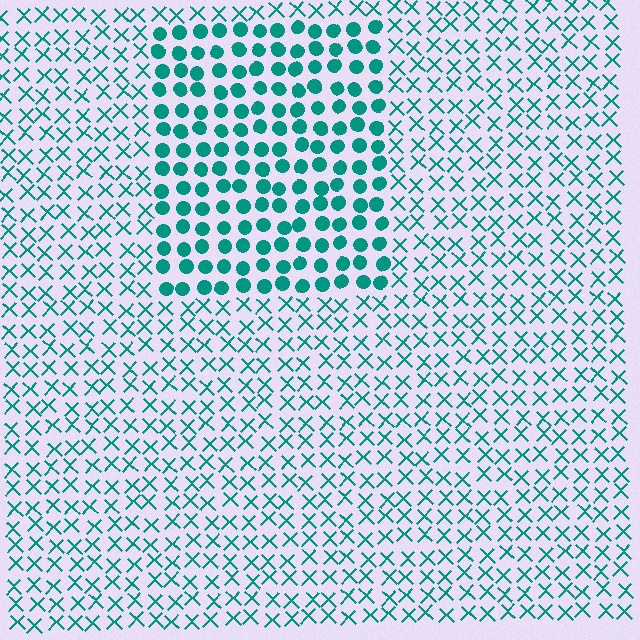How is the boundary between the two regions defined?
The boundary is defined by a change in element shape: circles inside vs. X marks outside. All elements share the same color and spacing.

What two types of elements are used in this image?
The image uses circles inside the rectangle region and X marks outside it.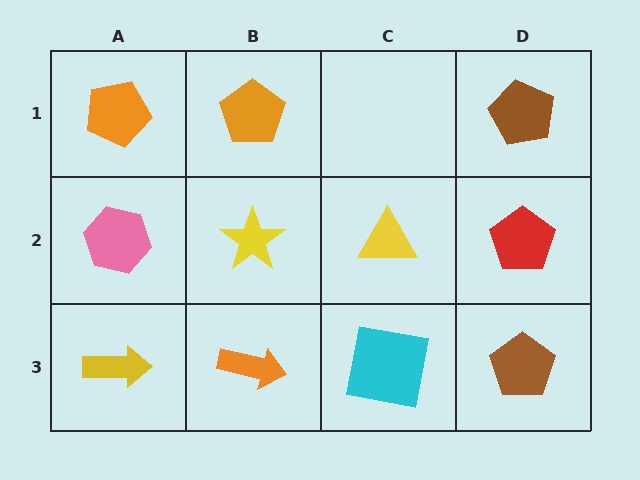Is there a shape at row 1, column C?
No, that cell is empty.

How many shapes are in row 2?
4 shapes.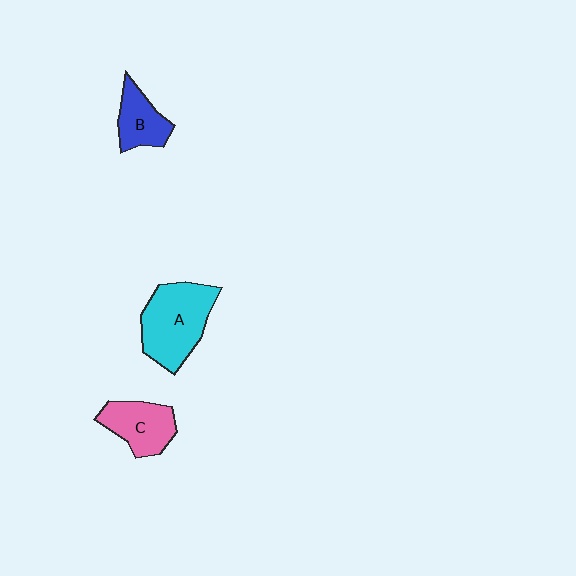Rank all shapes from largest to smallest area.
From largest to smallest: A (cyan), C (pink), B (blue).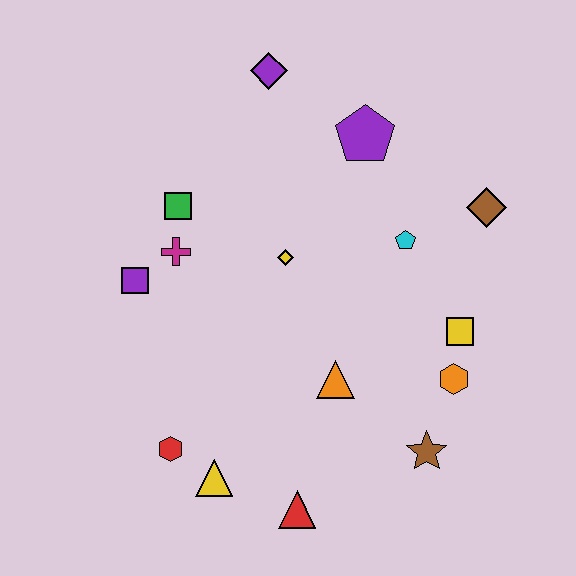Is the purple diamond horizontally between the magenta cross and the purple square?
No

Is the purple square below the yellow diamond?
Yes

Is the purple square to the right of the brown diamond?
No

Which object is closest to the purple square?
The magenta cross is closest to the purple square.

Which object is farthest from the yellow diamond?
The red triangle is farthest from the yellow diamond.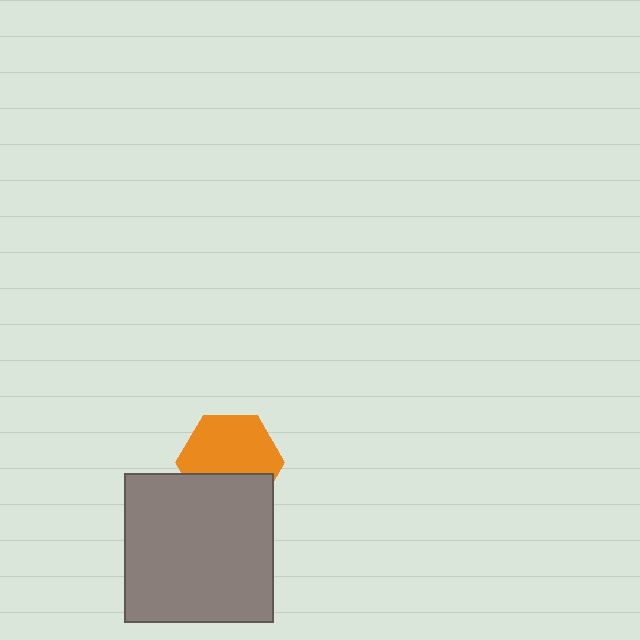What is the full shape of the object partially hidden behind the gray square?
The partially hidden object is an orange hexagon.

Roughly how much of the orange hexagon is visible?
About half of it is visible (roughly 65%).